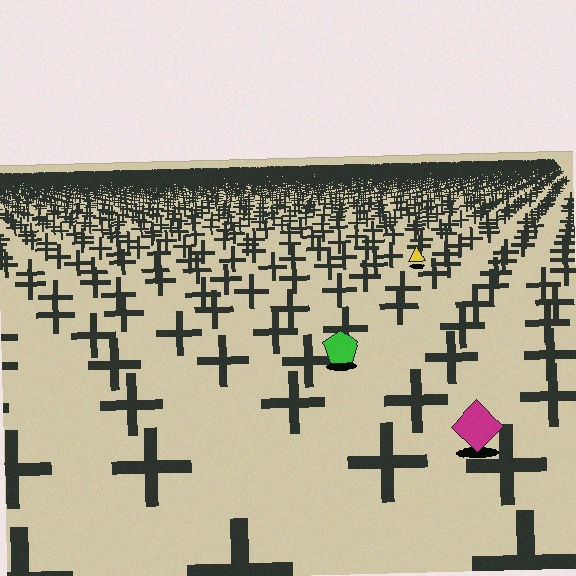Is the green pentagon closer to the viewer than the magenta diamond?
No. The magenta diamond is closer — you can tell from the texture gradient: the ground texture is coarser near it.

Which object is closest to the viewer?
The magenta diamond is closest. The texture marks near it are larger and more spread out.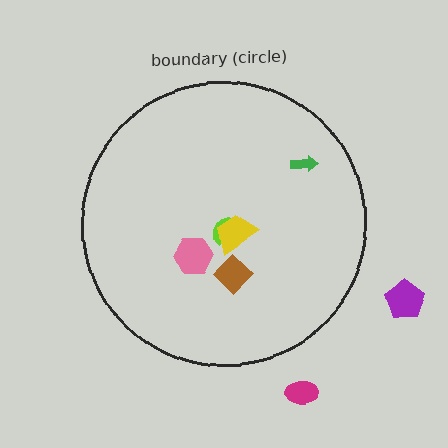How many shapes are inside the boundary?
5 inside, 2 outside.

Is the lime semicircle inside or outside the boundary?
Inside.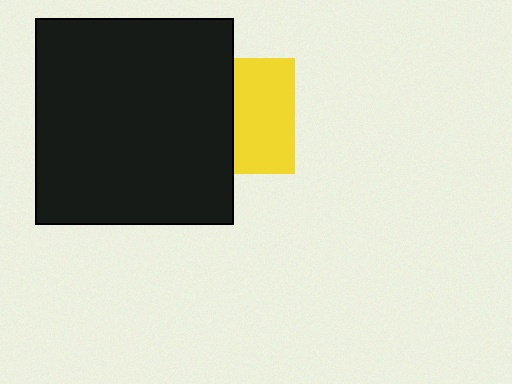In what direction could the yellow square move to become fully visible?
The yellow square could move right. That would shift it out from behind the black rectangle entirely.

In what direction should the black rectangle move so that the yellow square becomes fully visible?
The black rectangle should move left. That is the shortest direction to clear the overlap and leave the yellow square fully visible.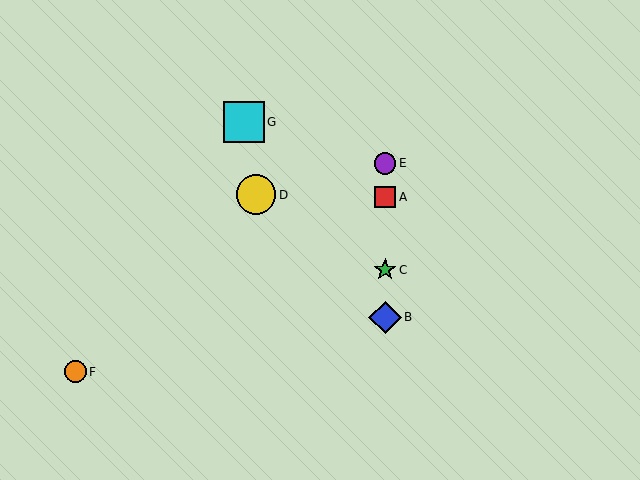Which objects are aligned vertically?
Objects A, B, C, E are aligned vertically.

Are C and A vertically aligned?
Yes, both are at x≈385.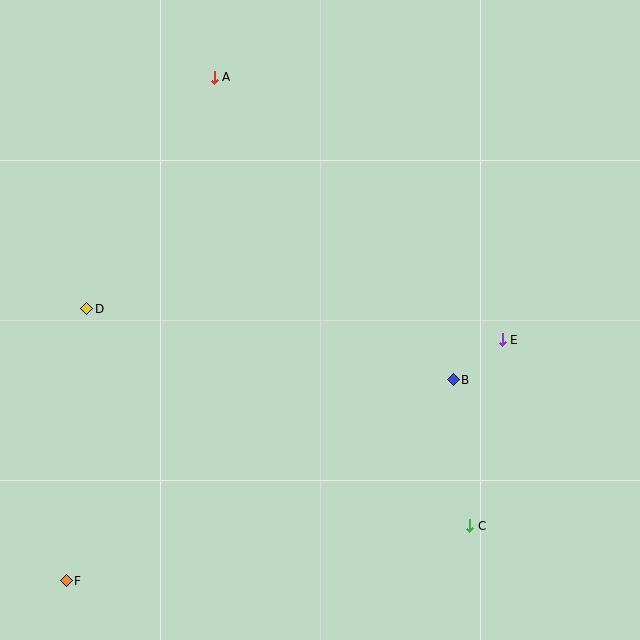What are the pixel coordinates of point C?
Point C is at (470, 526).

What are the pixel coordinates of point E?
Point E is at (502, 340).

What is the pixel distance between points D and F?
The distance between D and F is 273 pixels.